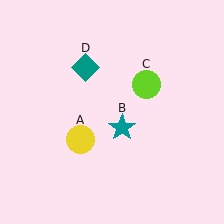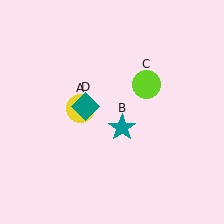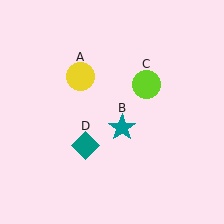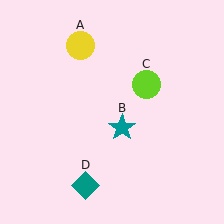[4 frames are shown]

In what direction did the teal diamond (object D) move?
The teal diamond (object D) moved down.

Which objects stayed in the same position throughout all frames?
Teal star (object B) and lime circle (object C) remained stationary.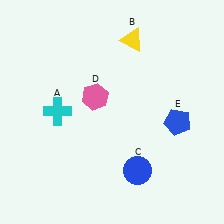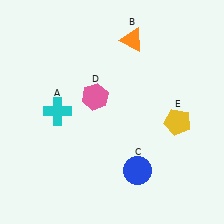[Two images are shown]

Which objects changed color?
B changed from yellow to orange. E changed from blue to yellow.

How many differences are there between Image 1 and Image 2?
There are 2 differences between the two images.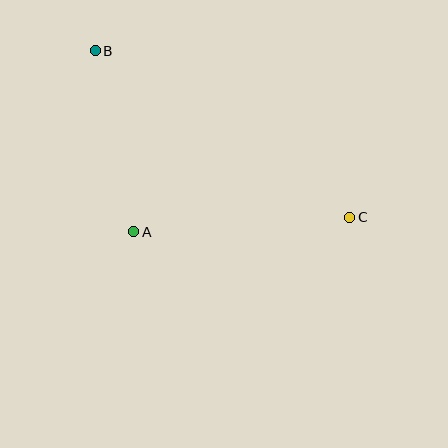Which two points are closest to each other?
Points A and B are closest to each other.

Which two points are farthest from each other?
Points B and C are farthest from each other.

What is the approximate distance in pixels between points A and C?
The distance between A and C is approximately 217 pixels.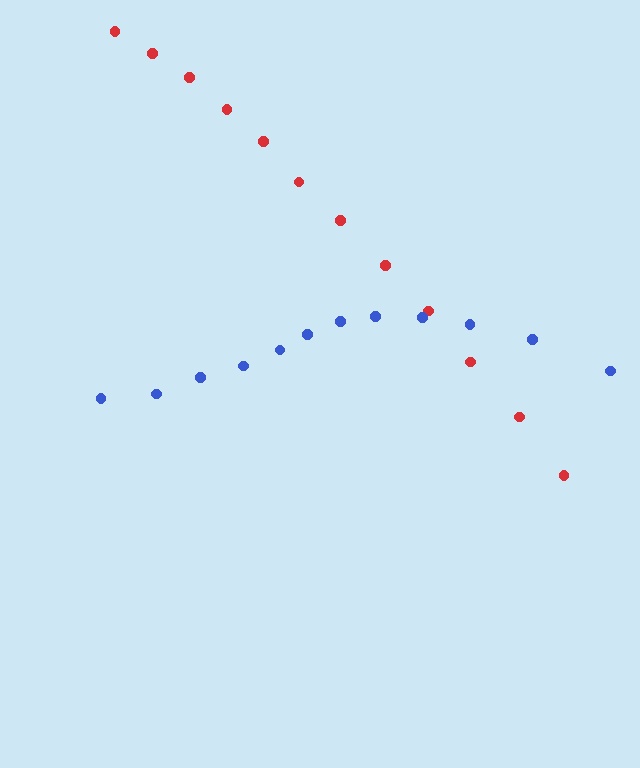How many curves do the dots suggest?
There are 2 distinct paths.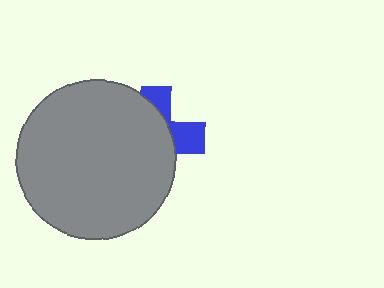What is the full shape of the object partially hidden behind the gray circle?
The partially hidden object is a blue cross.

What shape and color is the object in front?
The object in front is a gray circle.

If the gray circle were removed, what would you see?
You would see the complete blue cross.